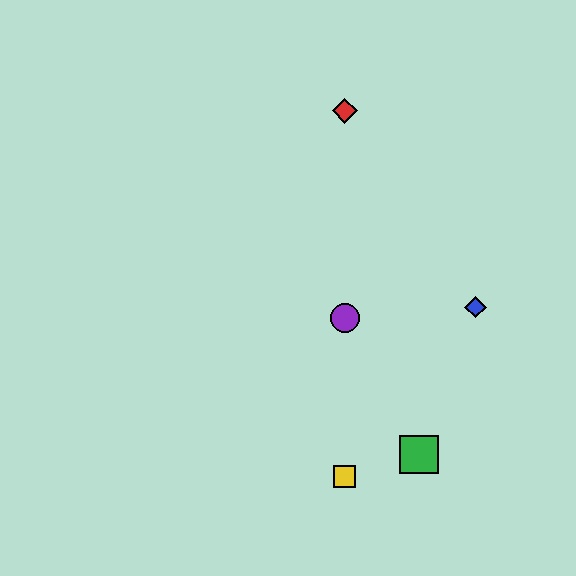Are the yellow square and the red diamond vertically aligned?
Yes, both are at x≈345.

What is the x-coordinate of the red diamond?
The red diamond is at x≈345.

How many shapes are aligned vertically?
3 shapes (the red diamond, the yellow square, the purple circle) are aligned vertically.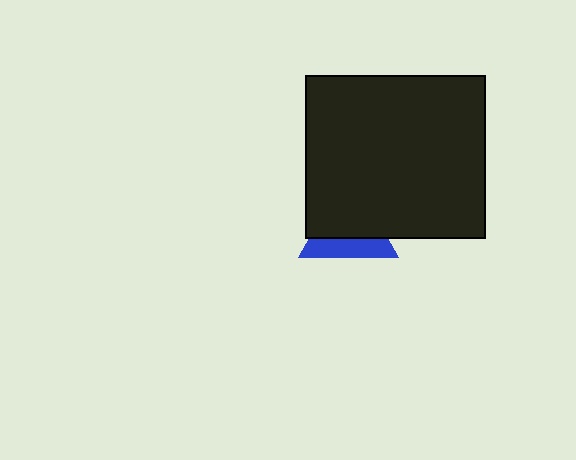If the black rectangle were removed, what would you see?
You would see the complete blue triangle.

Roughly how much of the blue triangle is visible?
A small part of it is visible (roughly 37%).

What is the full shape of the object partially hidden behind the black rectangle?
The partially hidden object is a blue triangle.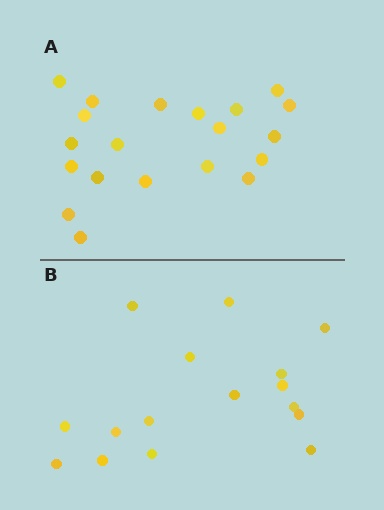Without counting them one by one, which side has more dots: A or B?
Region A (the top region) has more dots.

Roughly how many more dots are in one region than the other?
Region A has about 4 more dots than region B.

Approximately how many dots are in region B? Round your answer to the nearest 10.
About 20 dots. (The exact count is 16, which rounds to 20.)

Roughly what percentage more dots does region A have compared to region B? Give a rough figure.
About 25% more.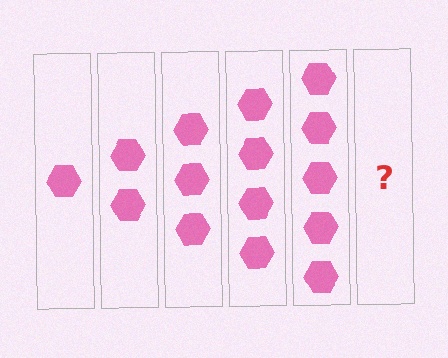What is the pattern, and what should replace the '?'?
The pattern is that each step adds one more hexagon. The '?' should be 6 hexagons.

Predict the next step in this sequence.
The next step is 6 hexagons.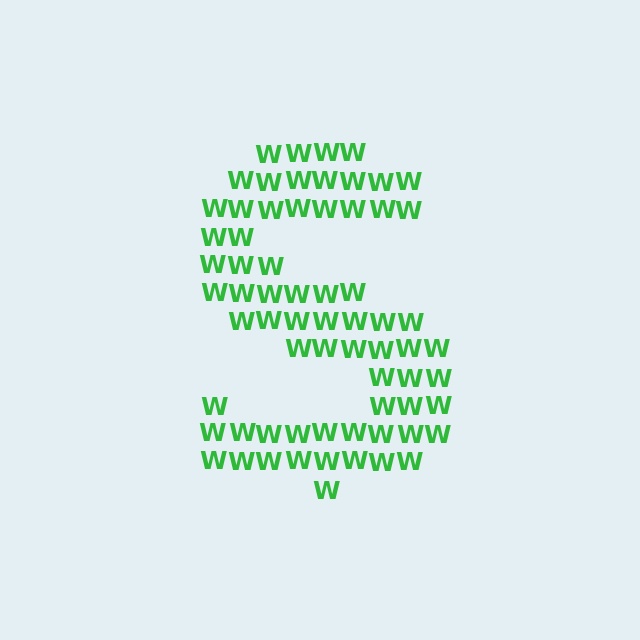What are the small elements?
The small elements are letter W's.